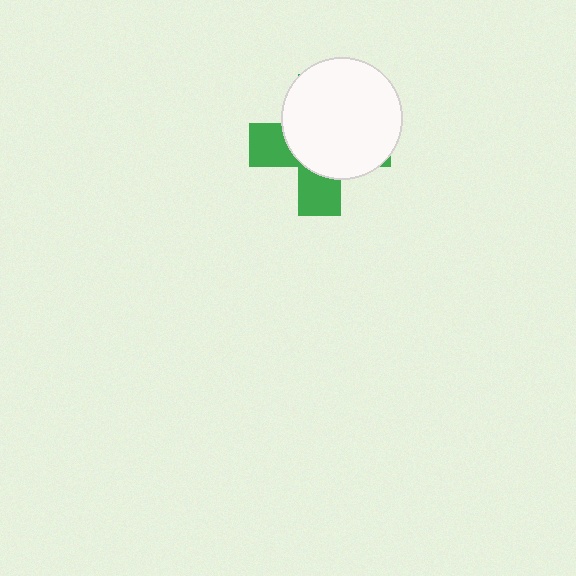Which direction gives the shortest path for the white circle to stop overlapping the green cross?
Moving toward the upper-right gives the shortest separation.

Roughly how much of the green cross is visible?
A small part of it is visible (roughly 35%).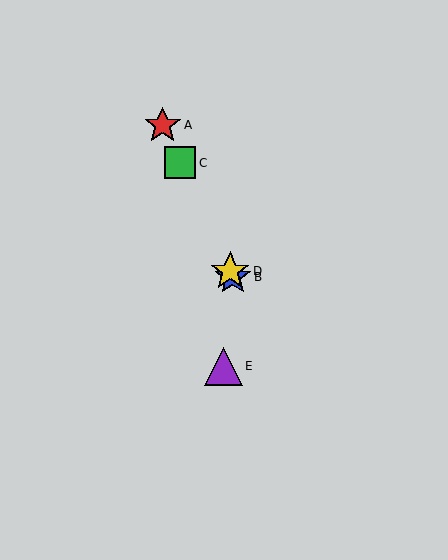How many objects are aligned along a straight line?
4 objects (A, B, C, D) are aligned along a straight line.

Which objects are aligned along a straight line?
Objects A, B, C, D are aligned along a straight line.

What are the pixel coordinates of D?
Object D is at (230, 271).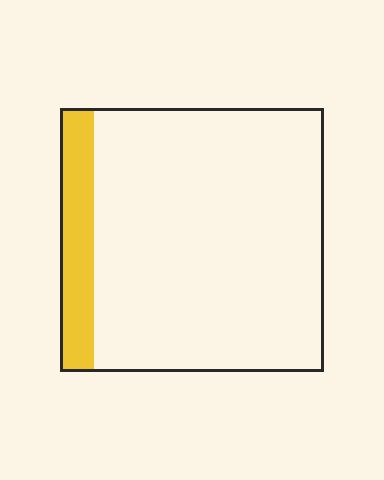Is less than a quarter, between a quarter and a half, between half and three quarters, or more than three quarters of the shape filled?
Less than a quarter.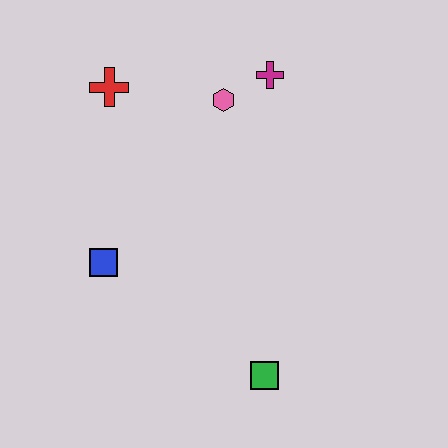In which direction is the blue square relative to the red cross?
The blue square is below the red cross.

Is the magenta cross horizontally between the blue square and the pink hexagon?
No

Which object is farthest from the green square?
The red cross is farthest from the green square.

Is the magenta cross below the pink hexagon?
No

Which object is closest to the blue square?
The red cross is closest to the blue square.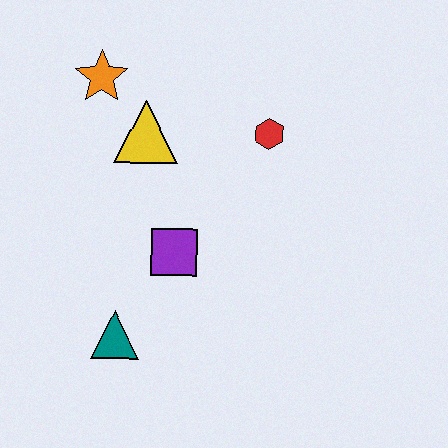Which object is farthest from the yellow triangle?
The teal triangle is farthest from the yellow triangle.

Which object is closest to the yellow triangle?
The orange star is closest to the yellow triangle.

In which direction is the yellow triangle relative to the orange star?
The yellow triangle is below the orange star.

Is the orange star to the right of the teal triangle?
No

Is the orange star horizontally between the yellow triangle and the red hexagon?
No